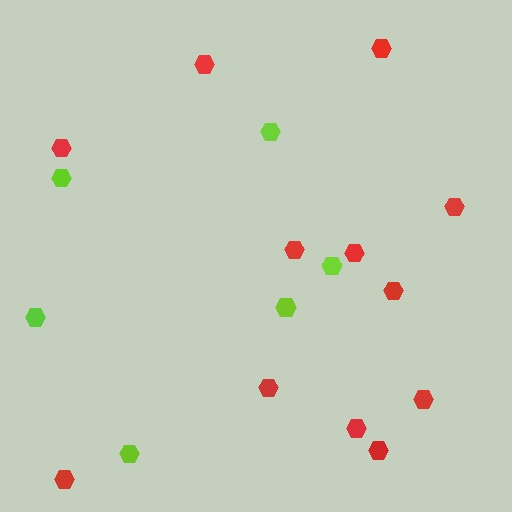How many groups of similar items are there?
There are 2 groups: one group of red hexagons (12) and one group of lime hexagons (6).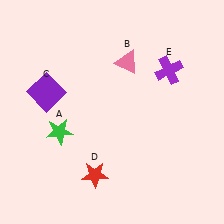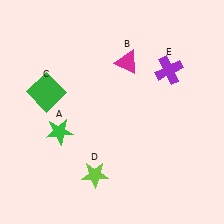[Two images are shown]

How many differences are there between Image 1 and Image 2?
There are 3 differences between the two images.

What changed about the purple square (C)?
In Image 1, C is purple. In Image 2, it changed to green.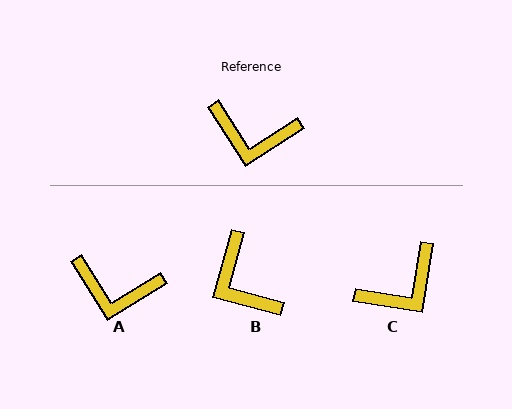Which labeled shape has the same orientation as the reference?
A.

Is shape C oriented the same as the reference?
No, it is off by about 48 degrees.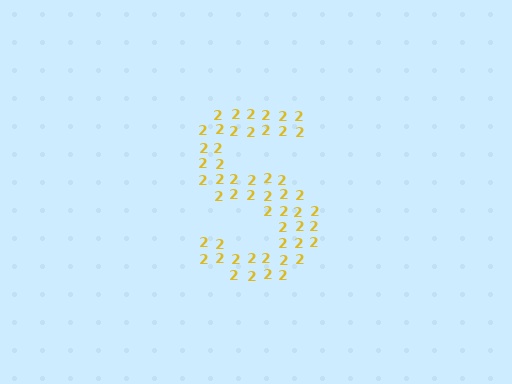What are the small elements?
The small elements are digit 2's.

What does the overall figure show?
The overall figure shows the letter S.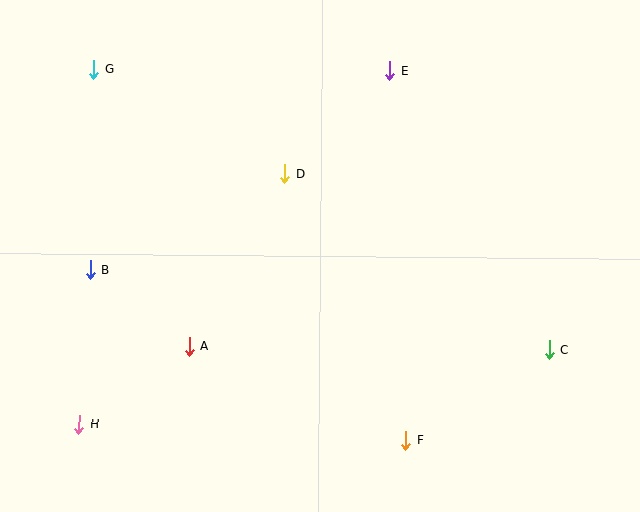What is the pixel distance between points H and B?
The distance between H and B is 155 pixels.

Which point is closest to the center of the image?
Point D at (284, 173) is closest to the center.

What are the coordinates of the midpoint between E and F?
The midpoint between E and F is at (398, 255).